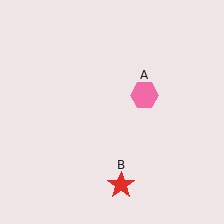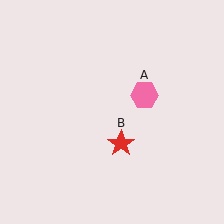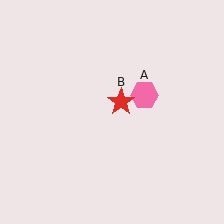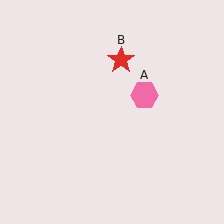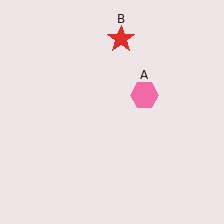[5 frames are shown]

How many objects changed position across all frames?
1 object changed position: red star (object B).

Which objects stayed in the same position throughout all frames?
Pink hexagon (object A) remained stationary.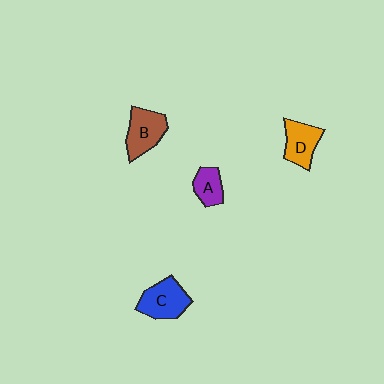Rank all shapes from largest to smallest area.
From largest to smallest: C (blue), B (brown), D (orange), A (purple).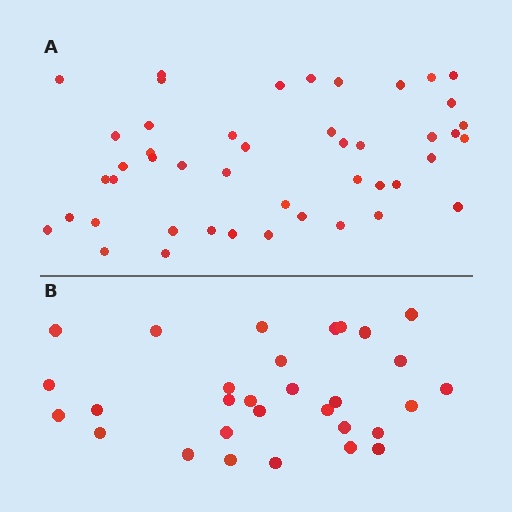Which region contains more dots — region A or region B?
Region A (the top region) has more dots.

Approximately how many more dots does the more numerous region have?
Region A has approximately 15 more dots than region B.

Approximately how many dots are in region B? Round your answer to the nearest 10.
About 30 dots.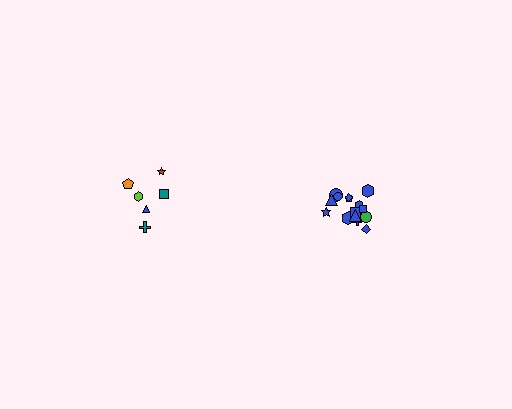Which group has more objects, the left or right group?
The right group.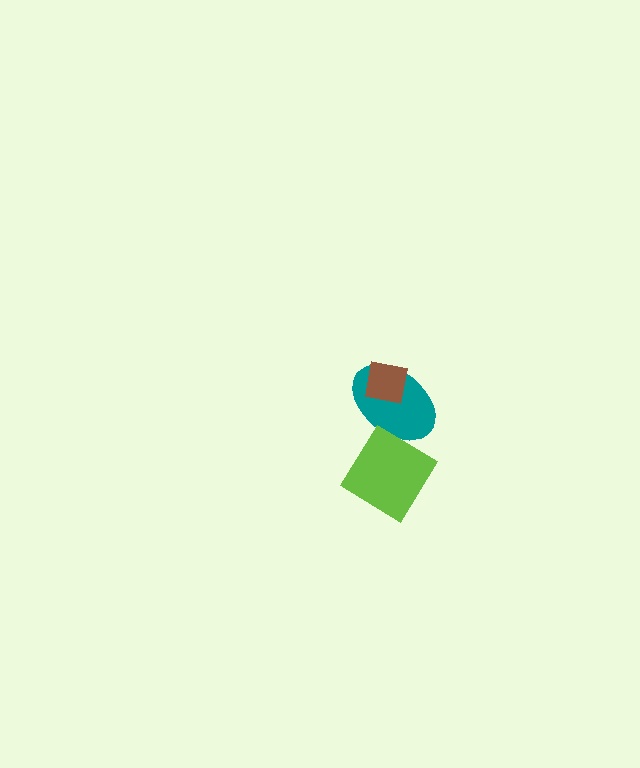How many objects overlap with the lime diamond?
1 object overlaps with the lime diamond.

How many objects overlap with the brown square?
1 object overlaps with the brown square.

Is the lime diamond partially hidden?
No, no other shape covers it.